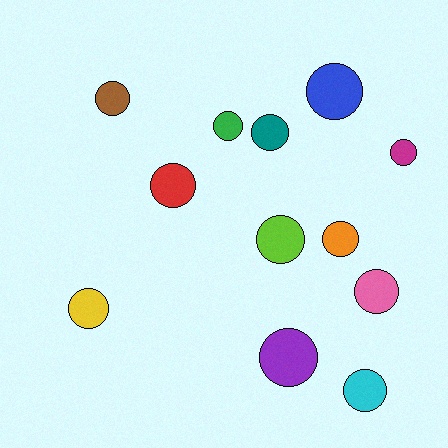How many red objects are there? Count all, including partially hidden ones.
There is 1 red object.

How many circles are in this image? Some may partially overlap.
There are 12 circles.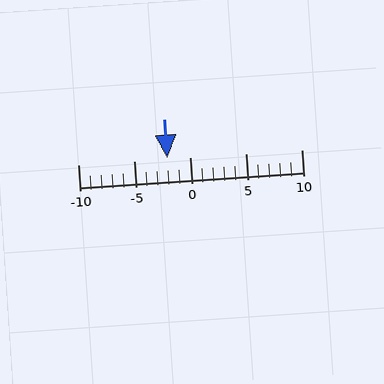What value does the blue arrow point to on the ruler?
The blue arrow points to approximately -2.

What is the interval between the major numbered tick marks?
The major tick marks are spaced 5 units apart.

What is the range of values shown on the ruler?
The ruler shows values from -10 to 10.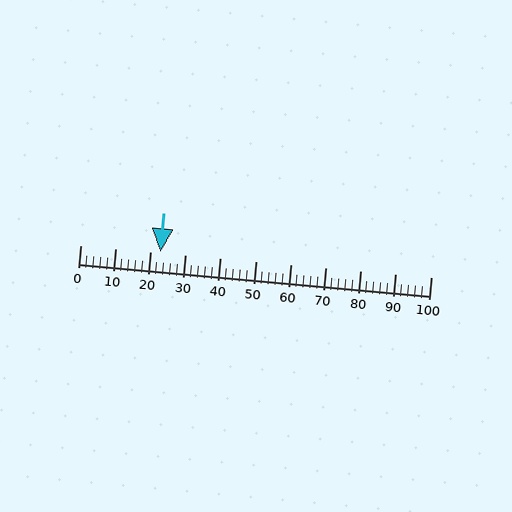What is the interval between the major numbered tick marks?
The major tick marks are spaced 10 units apart.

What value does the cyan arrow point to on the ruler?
The cyan arrow points to approximately 23.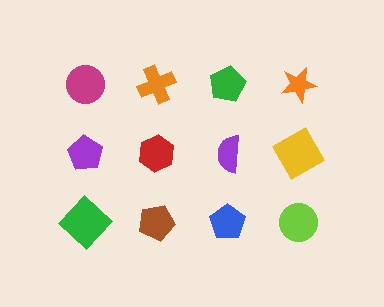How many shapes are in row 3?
4 shapes.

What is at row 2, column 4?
A yellow diamond.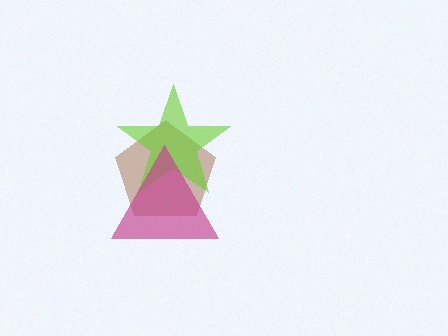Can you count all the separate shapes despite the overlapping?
Yes, there are 3 separate shapes.